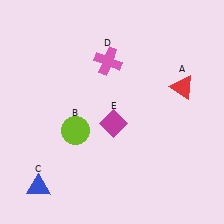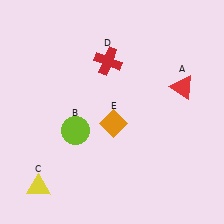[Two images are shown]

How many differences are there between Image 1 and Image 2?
There are 3 differences between the two images.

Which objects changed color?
C changed from blue to yellow. D changed from pink to red. E changed from magenta to orange.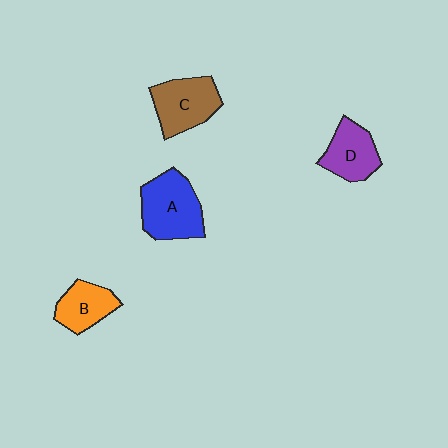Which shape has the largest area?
Shape A (blue).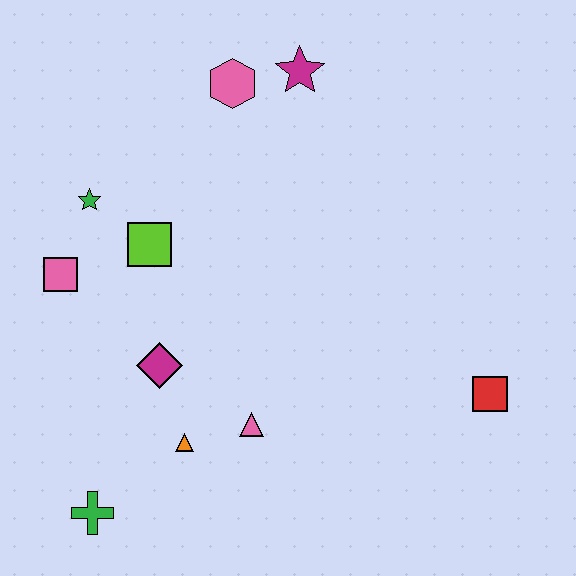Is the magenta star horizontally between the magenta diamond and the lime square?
No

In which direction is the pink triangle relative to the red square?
The pink triangle is to the left of the red square.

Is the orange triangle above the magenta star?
No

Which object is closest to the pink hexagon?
The magenta star is closest to the pink hexagon.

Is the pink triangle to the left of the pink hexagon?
No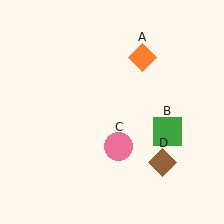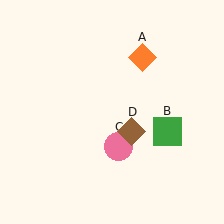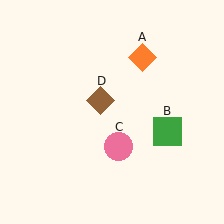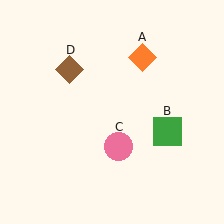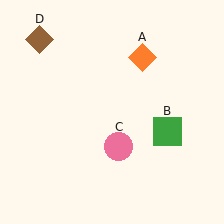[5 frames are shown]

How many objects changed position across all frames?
1 object changed position: brown diamond (object D).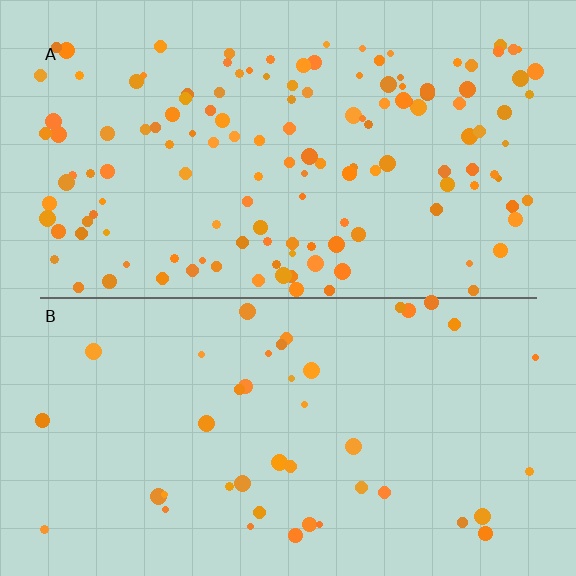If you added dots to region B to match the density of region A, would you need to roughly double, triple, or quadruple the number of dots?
Approximately triple.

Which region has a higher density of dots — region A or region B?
A (the top).